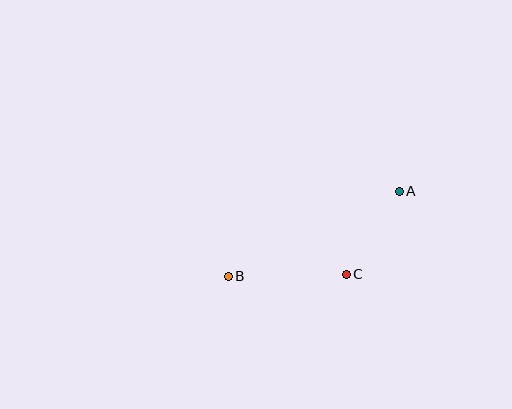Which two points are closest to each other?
Points A and C are closest to each other.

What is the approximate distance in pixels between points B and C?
The distance between B and C is approximately 118 pixels.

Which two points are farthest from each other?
Points A and B are farthest from each other.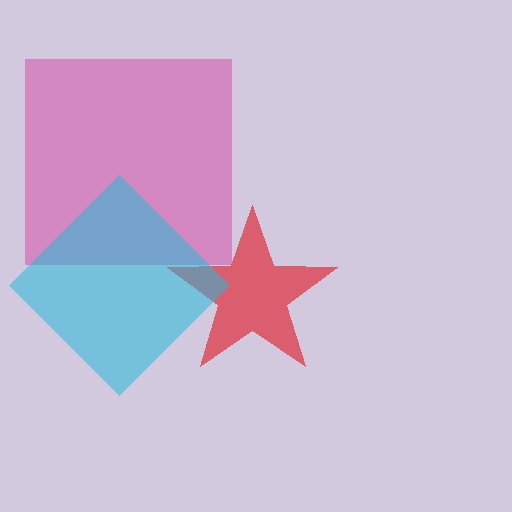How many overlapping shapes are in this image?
There are 3 overlapping shapes in the image.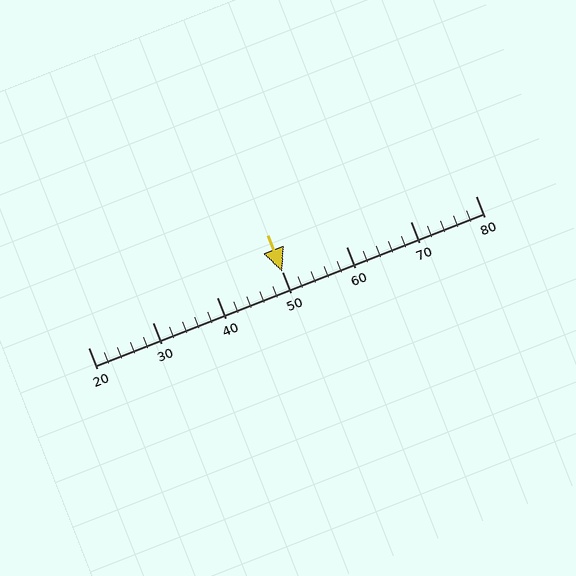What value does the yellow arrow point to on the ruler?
The yellow arrow points to approximately 50.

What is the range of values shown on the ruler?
The ruler shows values from 20 to 80.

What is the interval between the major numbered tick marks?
The major tick marks are spaced 10 units apart.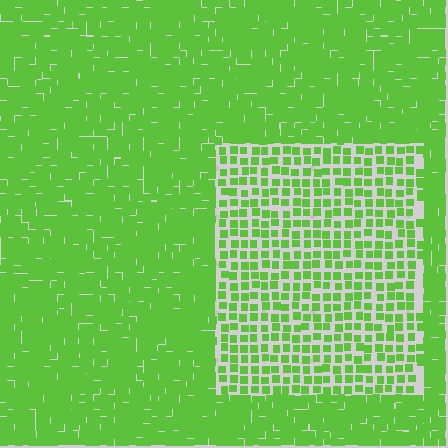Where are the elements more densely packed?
The elements are more densely packed outside the rectangle boundary.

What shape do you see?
I see a rectangle.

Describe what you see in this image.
The image contains small lime elements arranged at two different densities. A rectangle-shaped region is visible where the elements are less densely packed than the surrounding area.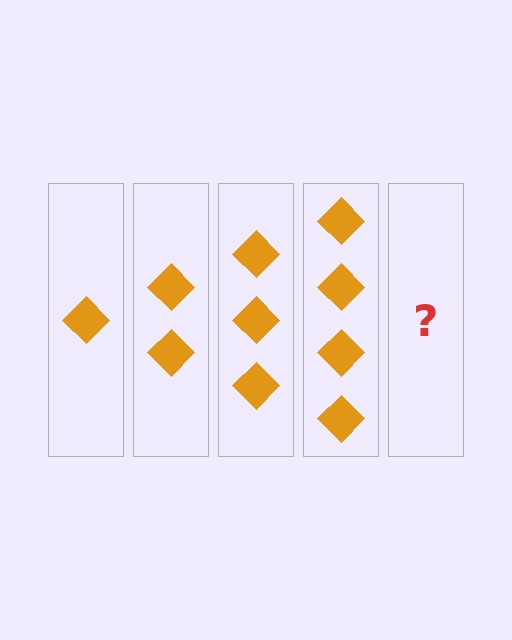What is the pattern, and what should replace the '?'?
The pattern is that each step adds one more diamond. The '?' should be 5 diamonds.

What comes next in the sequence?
The next element should be 5 diamonds.